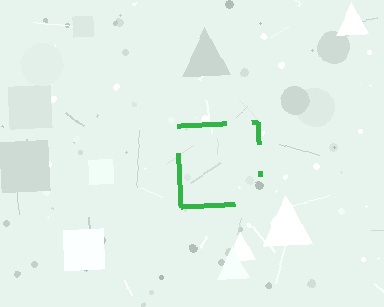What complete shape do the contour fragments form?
The contour fragments form a square.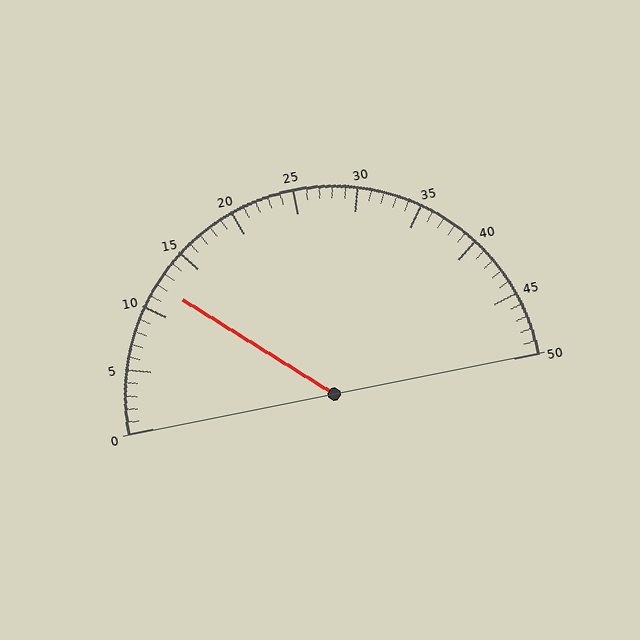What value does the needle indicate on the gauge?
The needle indicates approximately 12.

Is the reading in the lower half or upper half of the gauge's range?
The reading is in the lower half of the range (0 to 50).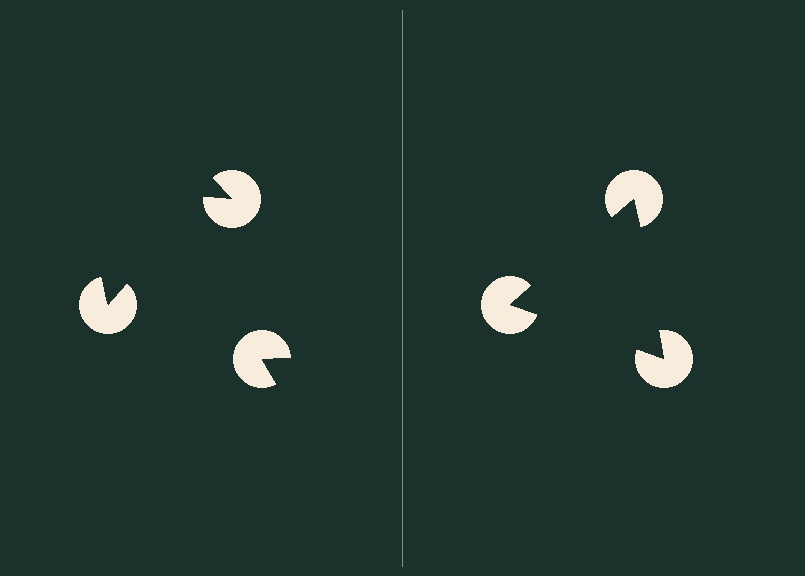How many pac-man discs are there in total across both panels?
6 — 3 on each side.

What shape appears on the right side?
An illusory triangle.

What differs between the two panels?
The pac-man discs are positioned identically on both sides; only the wedge orientations differ. On the right they align to a triangle; on the left they are misaligned.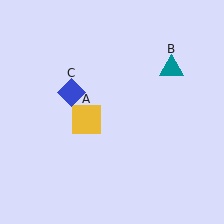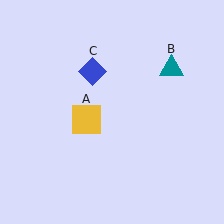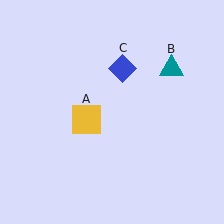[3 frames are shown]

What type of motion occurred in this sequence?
The blue diamond (object C) rotated clockwise around the center of the scene.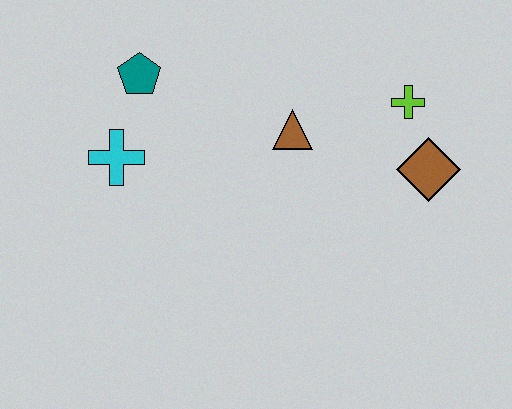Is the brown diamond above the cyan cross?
No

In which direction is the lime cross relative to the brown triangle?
The lime cross is to the right of the brown triangle.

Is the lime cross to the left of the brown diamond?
Yes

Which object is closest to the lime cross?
The brown diamond is closest to the lime cross.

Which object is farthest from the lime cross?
The cyan cross is farthest from the lime cross.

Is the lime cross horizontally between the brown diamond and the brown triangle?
Yes